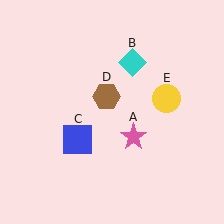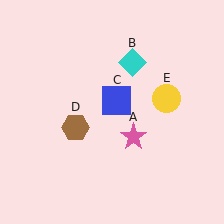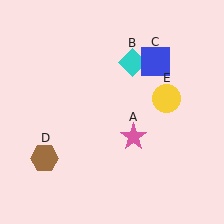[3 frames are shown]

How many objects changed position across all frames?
2 objects changed position: blue square (object C), brown hexagon (object D).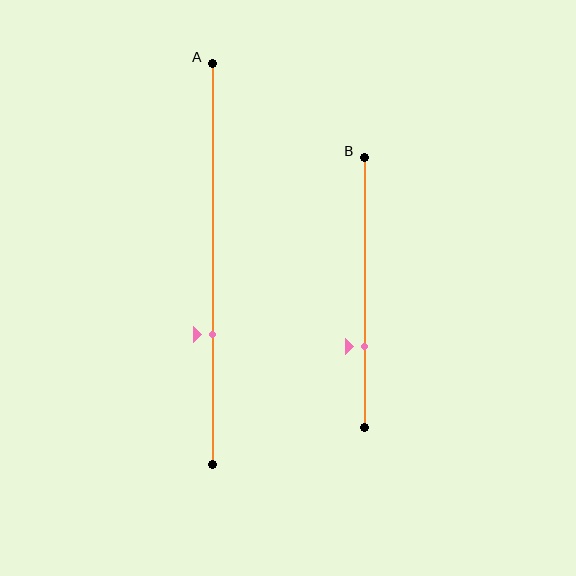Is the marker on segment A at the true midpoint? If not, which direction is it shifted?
No, the marker on segment A is shifted downward by about 18% of the segment length.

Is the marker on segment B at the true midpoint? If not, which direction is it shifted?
No, the marker on segment B is shifted downward by about 20% of the segment length.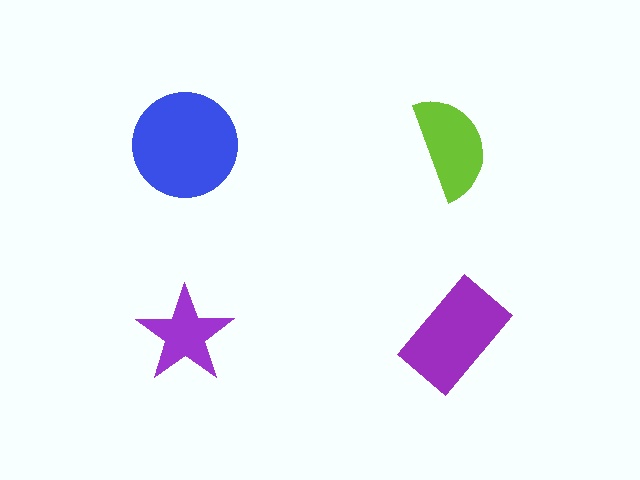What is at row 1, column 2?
A lime semicircle.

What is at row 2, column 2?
A purple rectangle.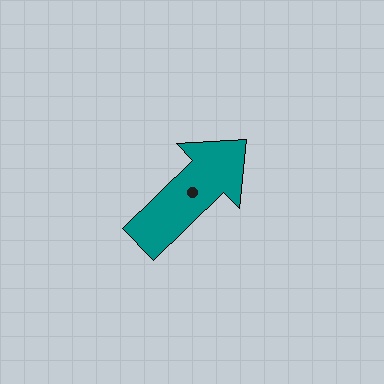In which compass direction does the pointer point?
Northeast.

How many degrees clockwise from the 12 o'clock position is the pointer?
Approximately 46 degrees.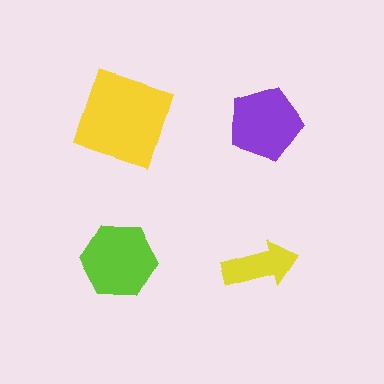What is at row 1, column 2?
A purple pentagon.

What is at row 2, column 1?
A lime hexagon.